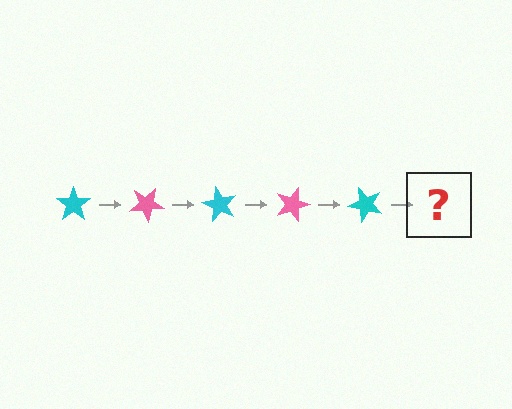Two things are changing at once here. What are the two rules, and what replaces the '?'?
The two rules are that it rotates 30 degrees each step and the color cycles through cyan and pink. The '?' should be a pink star, rotated 150 degrees from the start.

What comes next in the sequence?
The next element should be a pink star, rotated 150 degrees from the start.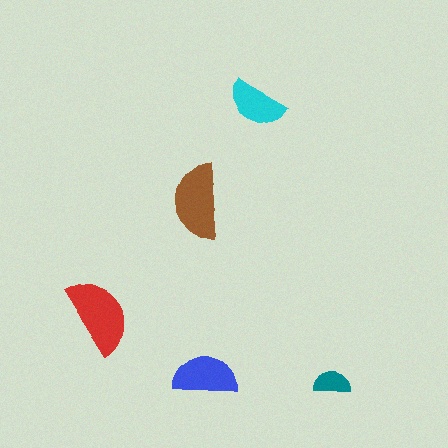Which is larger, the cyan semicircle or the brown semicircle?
The brown one.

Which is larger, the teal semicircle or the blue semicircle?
The blue one.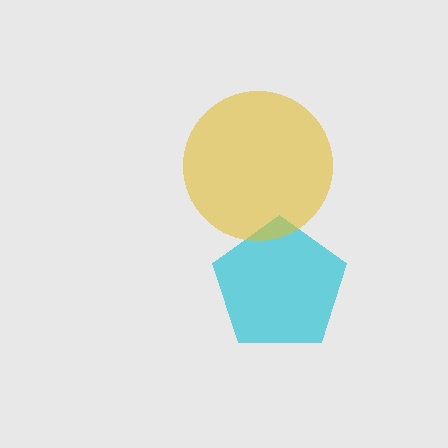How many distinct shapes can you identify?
There are 2 distinct shapes: a cyan pentagon, a yellow circle.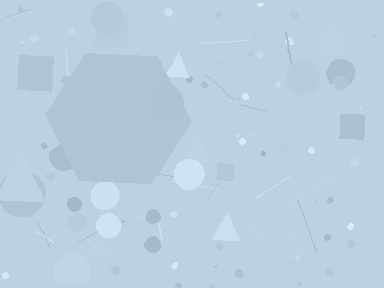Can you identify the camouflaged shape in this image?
The camouflaged shape is a hexagon.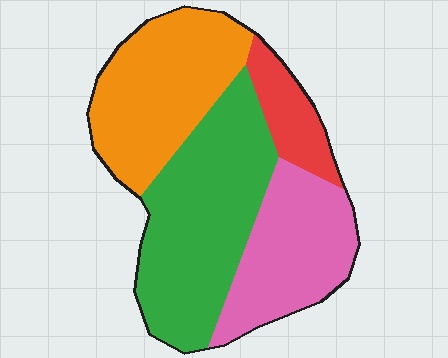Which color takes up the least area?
Red, at roughly 10%.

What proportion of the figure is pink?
Pink takes up about one quarter (1/4) of the figure.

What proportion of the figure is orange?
Orange covers 29% of the figure.